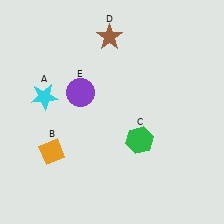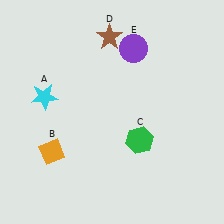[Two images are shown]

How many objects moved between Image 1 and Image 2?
1 object moved between the two images.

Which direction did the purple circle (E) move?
The purple circle (E) moved right.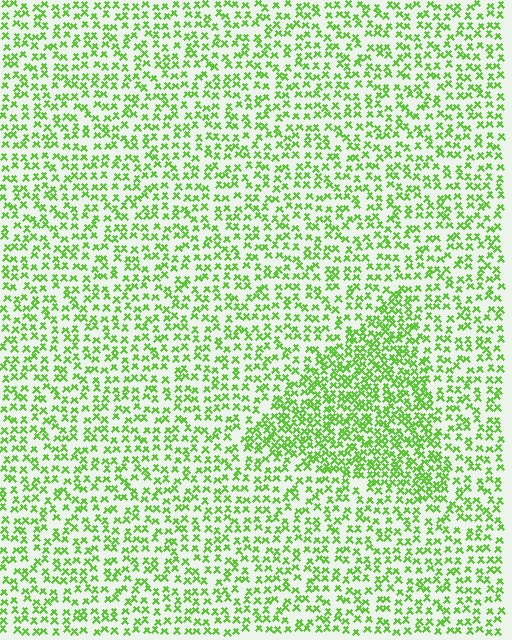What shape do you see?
I see a triangle.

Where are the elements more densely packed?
The elements are more densely packed inside the triangle boundary.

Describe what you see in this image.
The image contains small lime elements arranged at two different densities. A triangle-shaped region is visible where the elements are more densely packed than the surrounding area.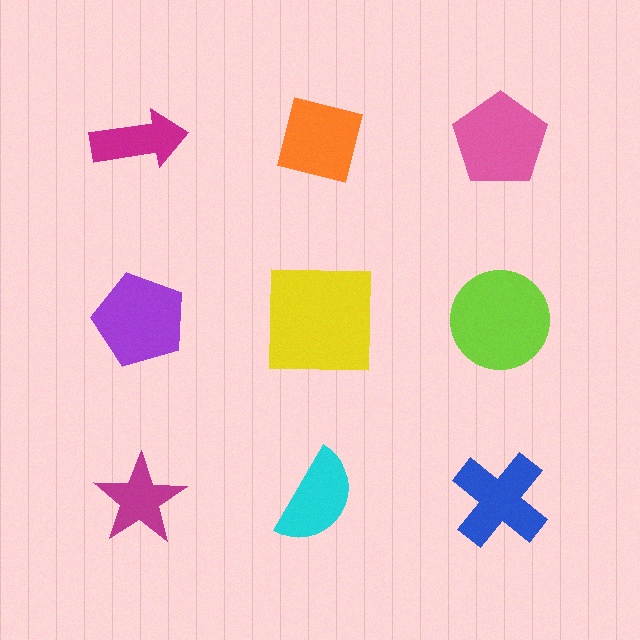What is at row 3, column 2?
A cyan semicircle.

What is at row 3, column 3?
A blue cross.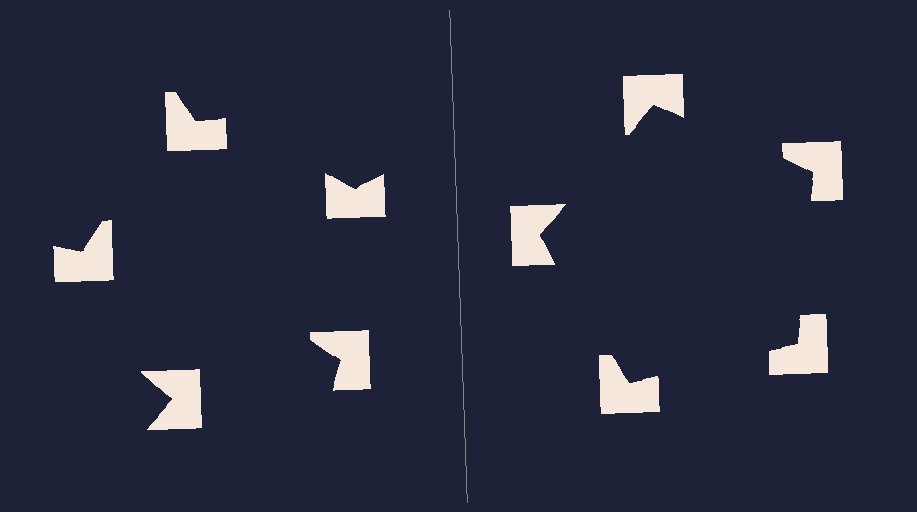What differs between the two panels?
The notched squares are positioned identically on both sides; only the wedge orientations differ. On the right they align to a pentagon; on the left they are misaligned.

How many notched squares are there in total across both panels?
10 — 5 on each side.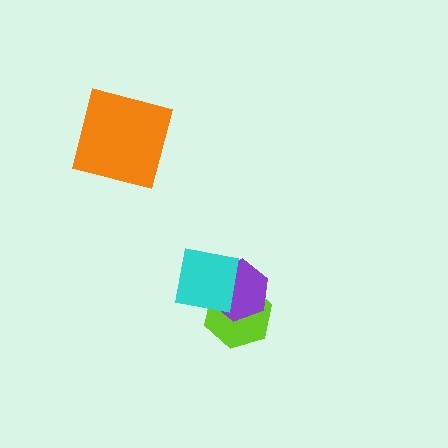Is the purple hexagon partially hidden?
Yes, it is partially covered by another shape.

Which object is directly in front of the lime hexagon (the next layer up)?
The purple hexagon is directly in front of the lime hexagon.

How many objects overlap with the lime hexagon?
2 objects overlap with the lime hexagon.